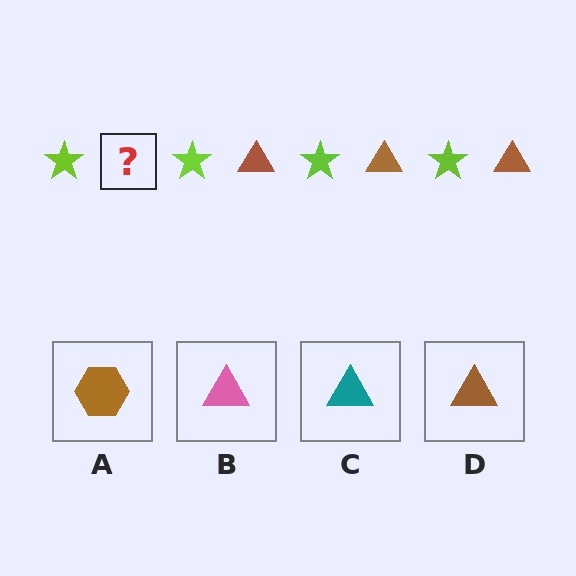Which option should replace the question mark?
Option D.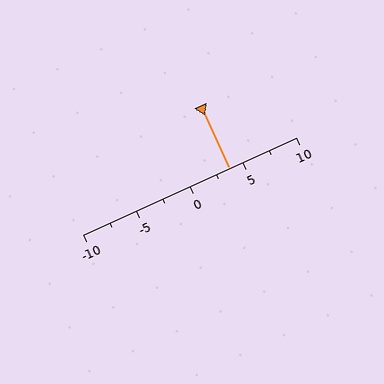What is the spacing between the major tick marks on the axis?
The major ticks are spaced 5 apart.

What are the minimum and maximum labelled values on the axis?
The axis runs from -10 to 10.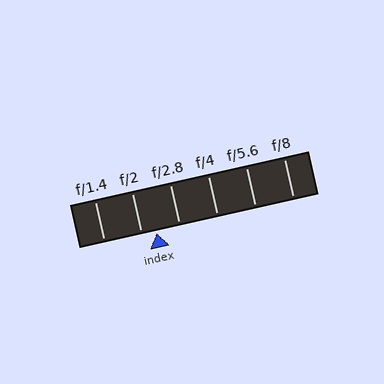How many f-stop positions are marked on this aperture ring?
There are 6 f-stop positions marked.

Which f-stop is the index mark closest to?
The index mark is closest to f/2.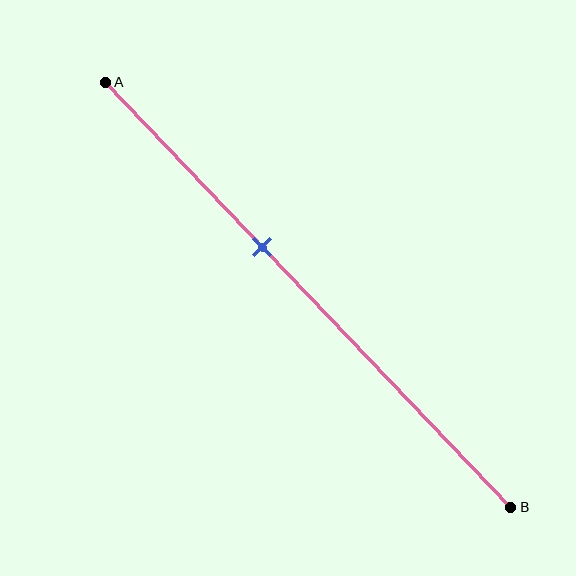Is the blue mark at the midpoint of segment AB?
No, the mark is at about 40% from A, not at the 50% midpoint.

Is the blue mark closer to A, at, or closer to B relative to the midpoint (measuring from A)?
The blue mark is closer to point A than the midpoint of segment AB.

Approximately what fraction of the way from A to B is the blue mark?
The blue mark is approximately 40% of the way from A to B.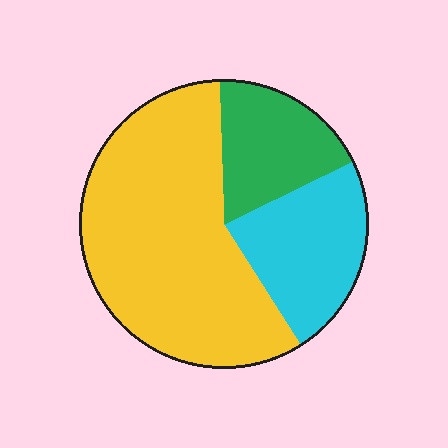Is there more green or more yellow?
Yellow.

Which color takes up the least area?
Green, at roughly 20%.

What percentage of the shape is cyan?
Cyan takes up less than a quarter of the shape.